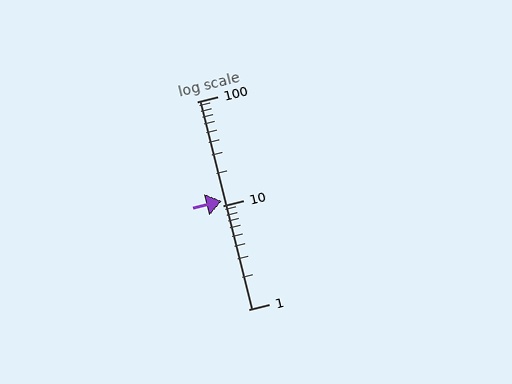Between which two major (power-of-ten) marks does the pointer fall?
The pointer is between 10 and 100.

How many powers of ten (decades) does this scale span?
The scale spans 2 decades, from 1 to 100.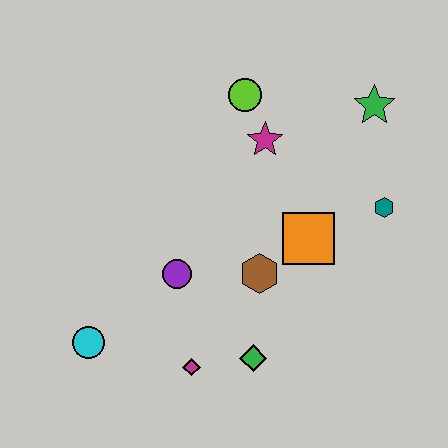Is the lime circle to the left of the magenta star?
Yes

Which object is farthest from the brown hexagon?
The green star is farthest from the brown hexagon.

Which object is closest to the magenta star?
The lime circle is closest to the magenta star.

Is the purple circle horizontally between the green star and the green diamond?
No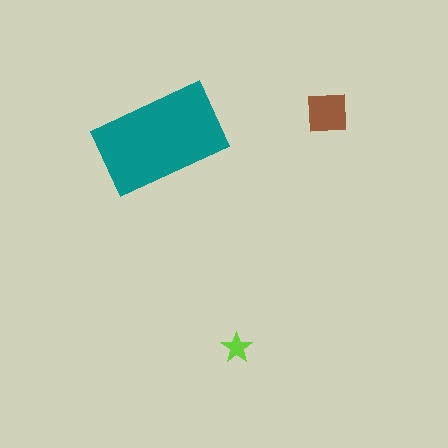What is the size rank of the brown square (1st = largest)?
2nd.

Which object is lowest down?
The lime star is bottommost.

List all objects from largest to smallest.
The teal rectangle, the brown square, the lime star.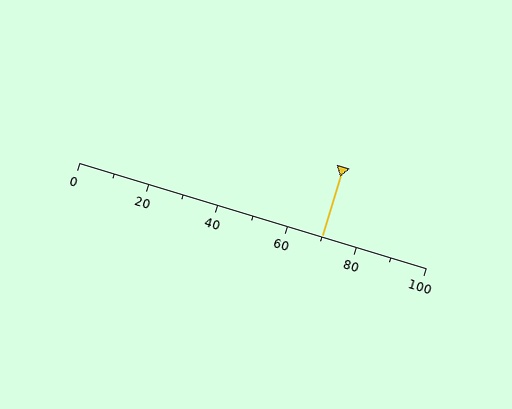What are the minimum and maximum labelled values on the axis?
The axis runs from 0 to 100.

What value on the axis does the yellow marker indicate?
The marker indicates approximately 70.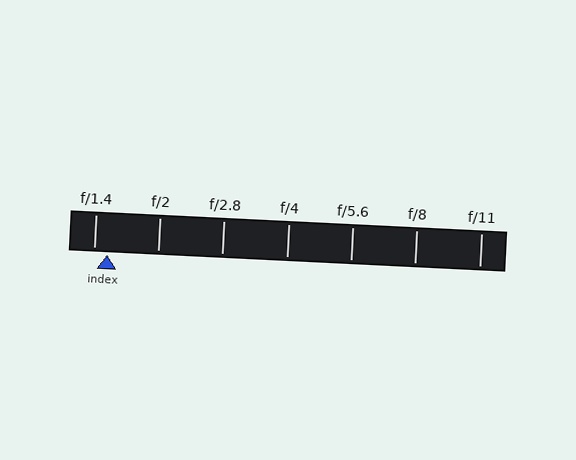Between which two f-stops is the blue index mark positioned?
The index mark is between f/1.4 and f/2.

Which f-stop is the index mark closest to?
The index mark is closest to f/1.4.